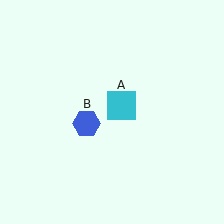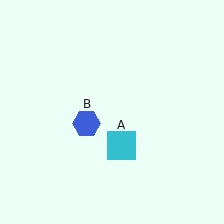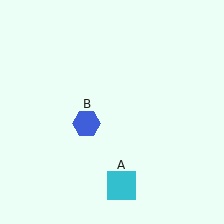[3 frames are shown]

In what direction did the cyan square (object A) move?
The cyan square (object A) moved down.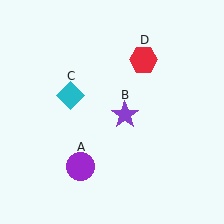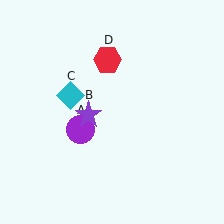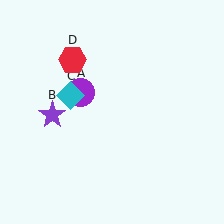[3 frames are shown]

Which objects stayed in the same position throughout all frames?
Cyan diamond (object C) remained stationary.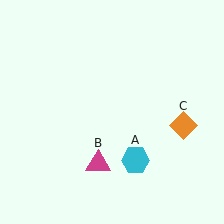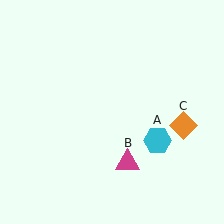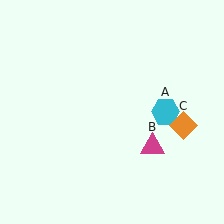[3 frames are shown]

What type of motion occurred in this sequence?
The cyan hexagon (object A), magenta triangle (object B) rotated counterclockwise around the center of the scene.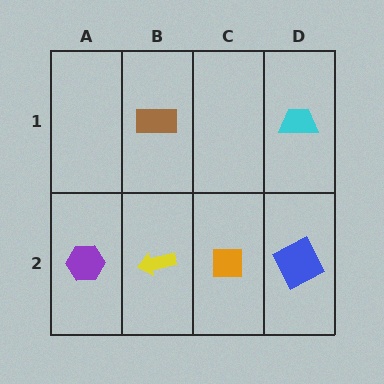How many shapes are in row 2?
4 shapes.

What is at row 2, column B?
A yellow arrow.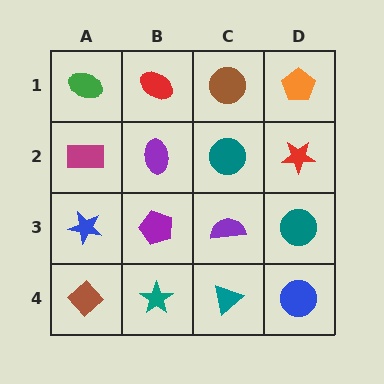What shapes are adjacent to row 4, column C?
A purple semicircle (row 3, column C), a teal star (row 4, column B), a blue circle (row 4, column D).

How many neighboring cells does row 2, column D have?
3.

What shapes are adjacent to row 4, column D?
A teal circle (row 3, column D), a teal triangle (row 4, column C).